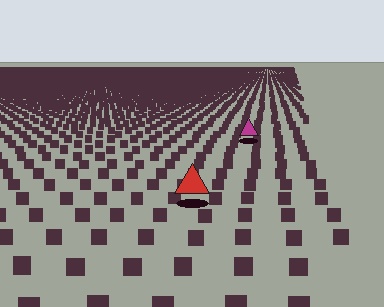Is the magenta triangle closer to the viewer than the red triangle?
No. The red triangle is closer — you can tell from the texture gradient: the ground texture is coarser near it.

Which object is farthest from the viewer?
The magenta triangle is farthest from the viewer. It appears smaller and the ground texture around it is denser.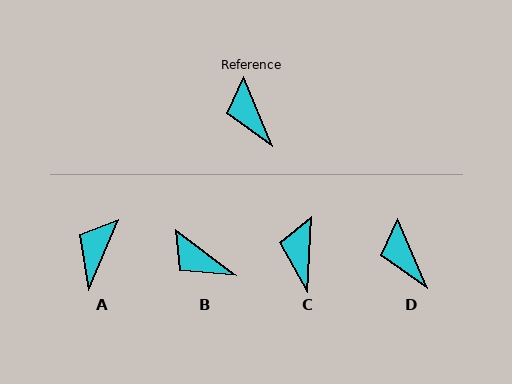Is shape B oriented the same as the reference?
No, it is off by about 30 degrees.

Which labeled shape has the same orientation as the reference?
D.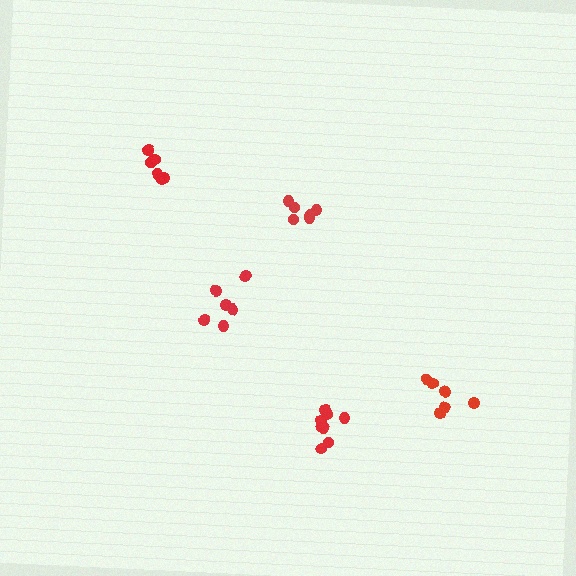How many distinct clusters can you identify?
There are 5 distinct clusters.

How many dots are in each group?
Group 1: 6 dots, Group 2: 9 dots, Group 3: 6 dots, Group 4: 6 dots, Group 5: 6 dots (33 total).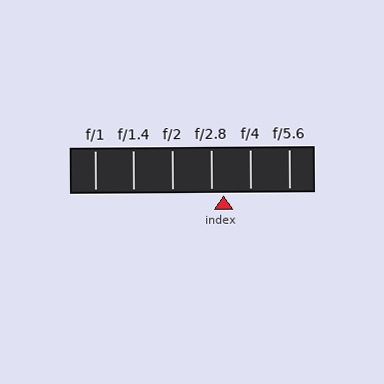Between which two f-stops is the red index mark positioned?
The index mark is between f/2.8 and f/4.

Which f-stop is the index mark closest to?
The index mark is closest to f/2.8.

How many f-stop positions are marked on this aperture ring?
There are 6 f-stop positions marked.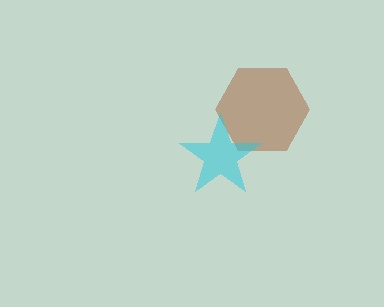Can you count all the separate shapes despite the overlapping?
Yes, there are 2 separate shapes.